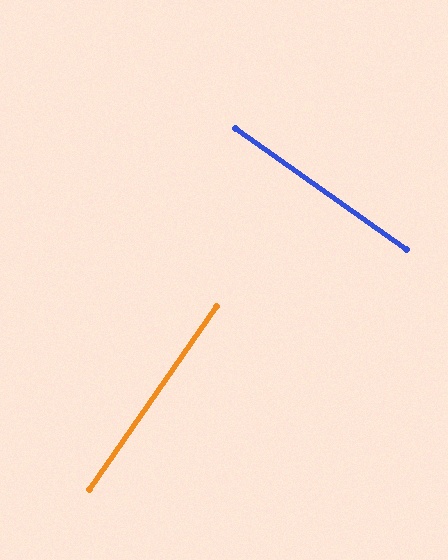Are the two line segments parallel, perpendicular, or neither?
Perpendicular — they meet at approximately 89°.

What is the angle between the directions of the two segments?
Approximately 89 degrees.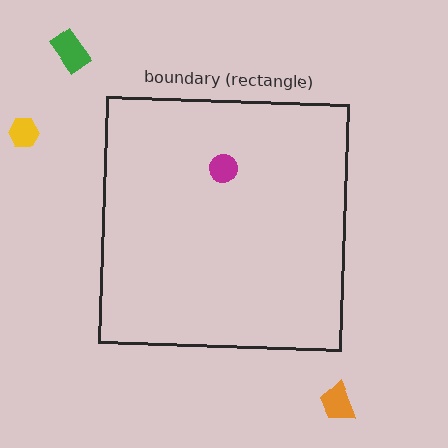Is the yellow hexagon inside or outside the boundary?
Outside.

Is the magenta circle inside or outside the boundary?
Inside.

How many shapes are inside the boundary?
1 inside, 3 outside.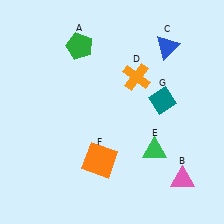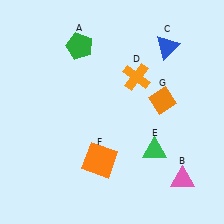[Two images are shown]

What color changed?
The diamond (G) changed from teal in Image 1 to orange in Image 2.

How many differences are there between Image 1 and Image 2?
There is 1 difference between the two images.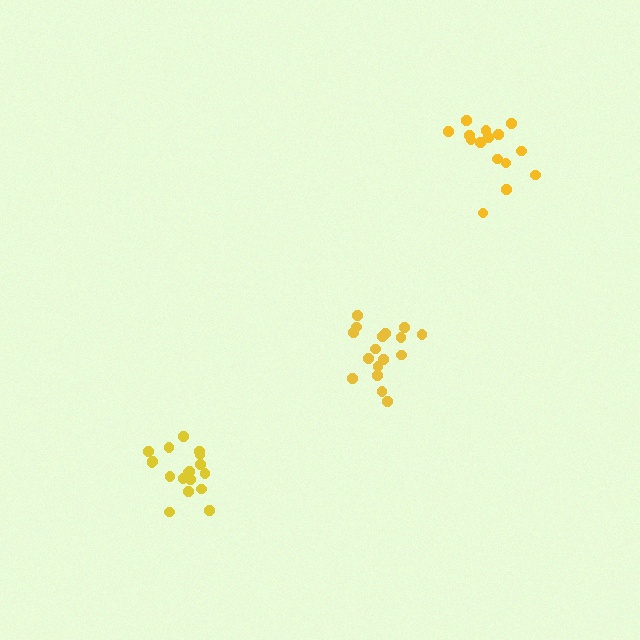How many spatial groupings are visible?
There are 3 spatial groupings.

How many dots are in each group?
Group 1: 17 dots, Group 2: 18 dots, Group 3: 15 dots (50 total).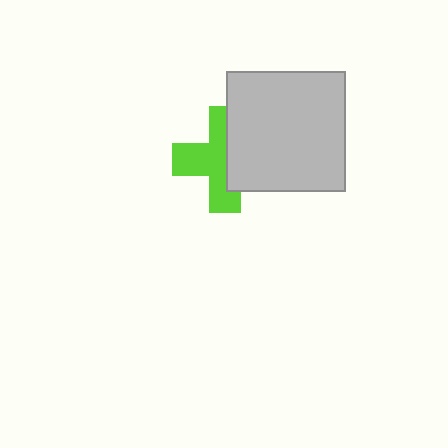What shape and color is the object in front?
The object in front is a light gray square.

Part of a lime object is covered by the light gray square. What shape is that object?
It is a cross.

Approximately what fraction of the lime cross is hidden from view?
Roughly 43% of the lime cross is hidden behind the light gray square.